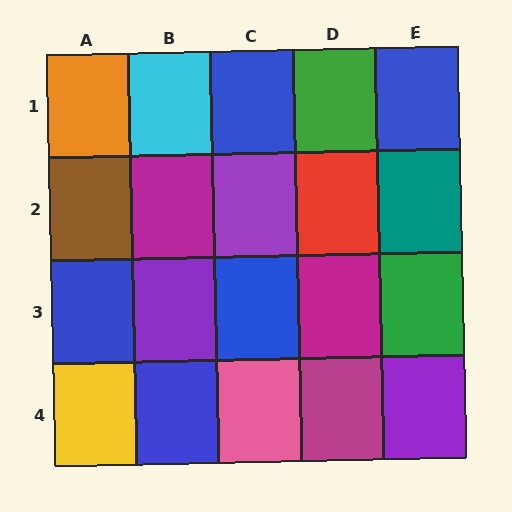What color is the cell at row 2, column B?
Magenta.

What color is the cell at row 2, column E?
Teal.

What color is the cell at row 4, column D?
Magenta.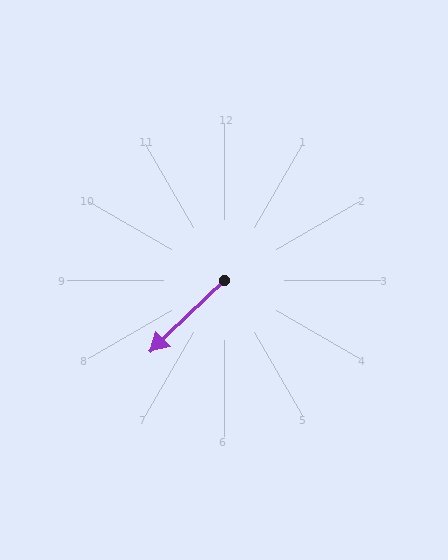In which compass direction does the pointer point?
Southwest.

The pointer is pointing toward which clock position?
Roughly 8 o'clock.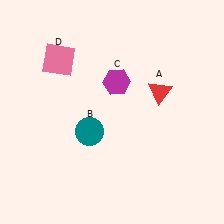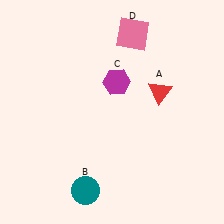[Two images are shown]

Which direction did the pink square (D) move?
The pink square (D) moved right.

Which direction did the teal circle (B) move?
The teal circle (B) moved down.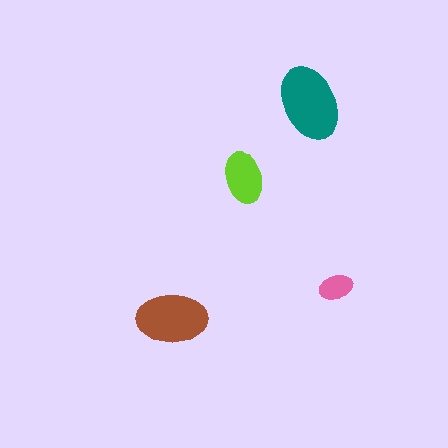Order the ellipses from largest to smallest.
the teal one, the brown one, the lime one, the pink one.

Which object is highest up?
The teal ellipse is topmost.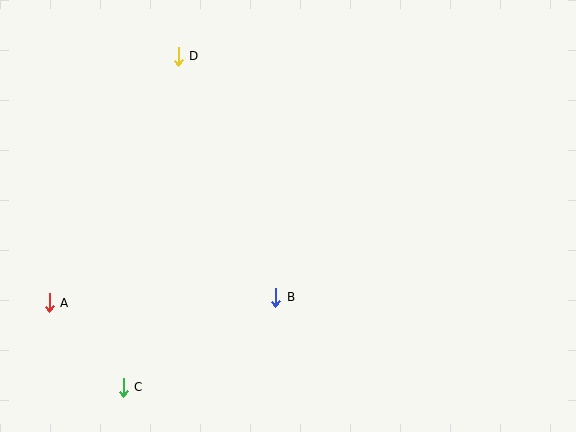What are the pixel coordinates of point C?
Point C is at (123, 387).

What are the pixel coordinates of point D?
Point D is at (178, 56).